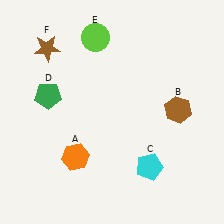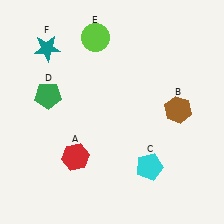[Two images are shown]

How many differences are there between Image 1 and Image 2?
There are 2 differences between the two images.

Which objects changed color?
A changed from orange to red. F changed from brown to teal.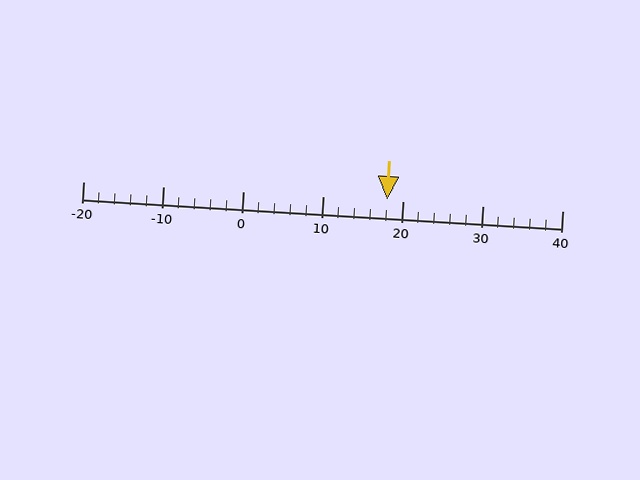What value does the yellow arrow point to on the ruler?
The yellow arrow points to approximately 18.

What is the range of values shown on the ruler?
The ruler shows values from -20 to 40.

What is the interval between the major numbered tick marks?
The major tick marks are spaced 10 units apart.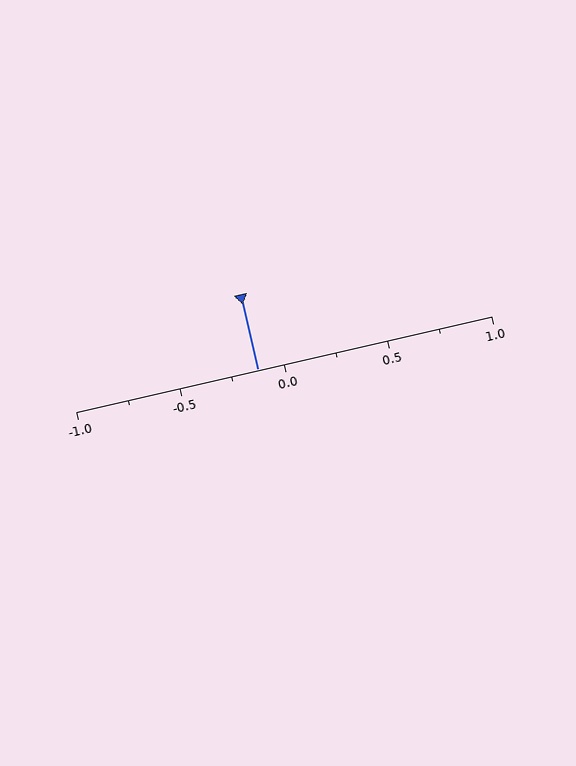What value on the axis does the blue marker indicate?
The marker indicates approximately -0.12.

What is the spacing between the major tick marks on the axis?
The major ticks are spaced 0.5 apart.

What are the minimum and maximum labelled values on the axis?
The axis runs from -1.0 to 1.0.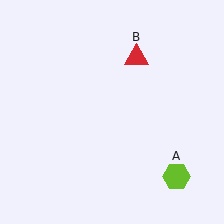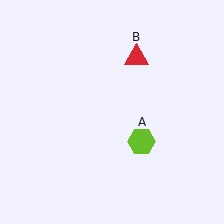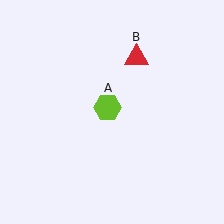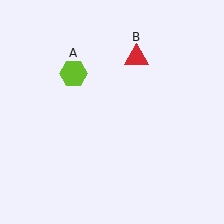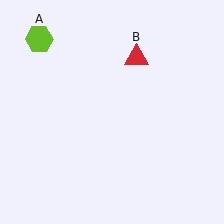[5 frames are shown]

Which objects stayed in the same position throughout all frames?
Red triangle (object B) remained stationary.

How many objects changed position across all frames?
1 object changed position: lime hexagon (object A).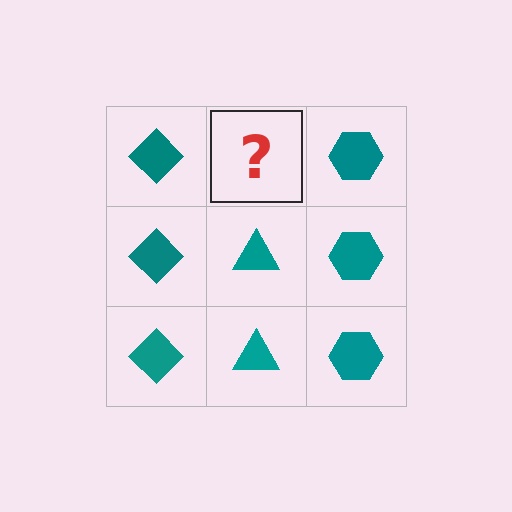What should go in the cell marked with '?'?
The missing cell should contain a teal triangle.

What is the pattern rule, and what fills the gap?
The rule is that each column has a consistent shape. The gap should be filled with a teal triangle.